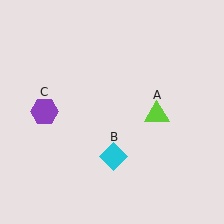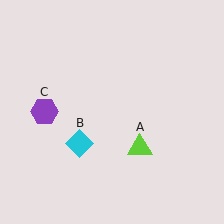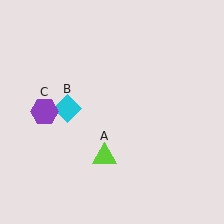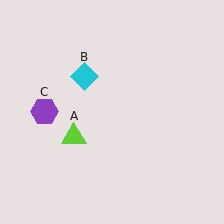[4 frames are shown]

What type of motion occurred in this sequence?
The lime triangle (object A), cyan diamond (object B) rotated clockwise around the center of the scene.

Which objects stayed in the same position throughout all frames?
Purple hexagon (object C) remained stationary.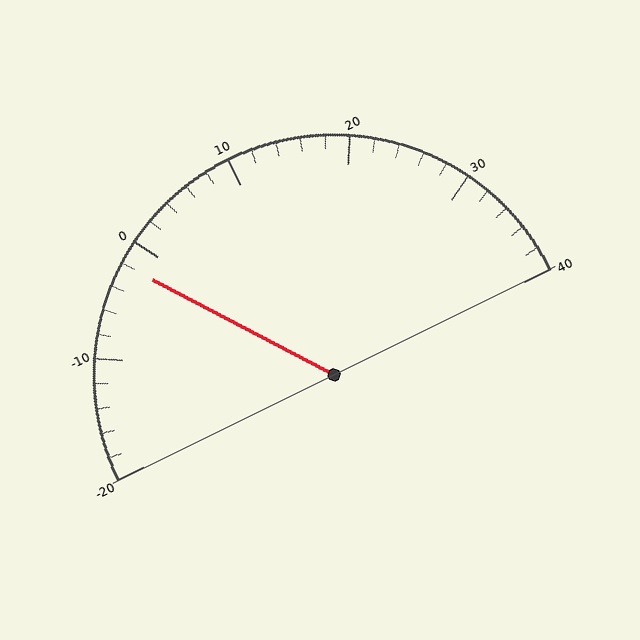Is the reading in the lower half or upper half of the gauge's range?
The reading is in the lower half of the range (-20 to 40).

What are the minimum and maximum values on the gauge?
The gauge ranges from -20 to 40.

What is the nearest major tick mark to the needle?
The nearest major tick mark is 0.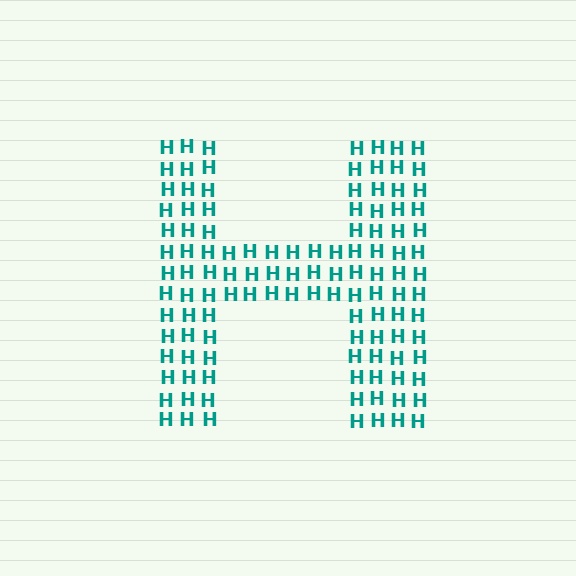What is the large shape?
The large shape is the letter H.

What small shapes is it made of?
It is made of small letter H's.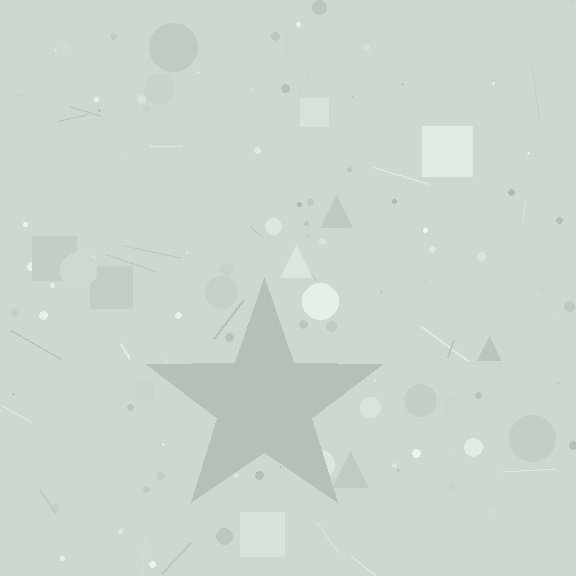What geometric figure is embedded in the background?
A star is embedded in the background.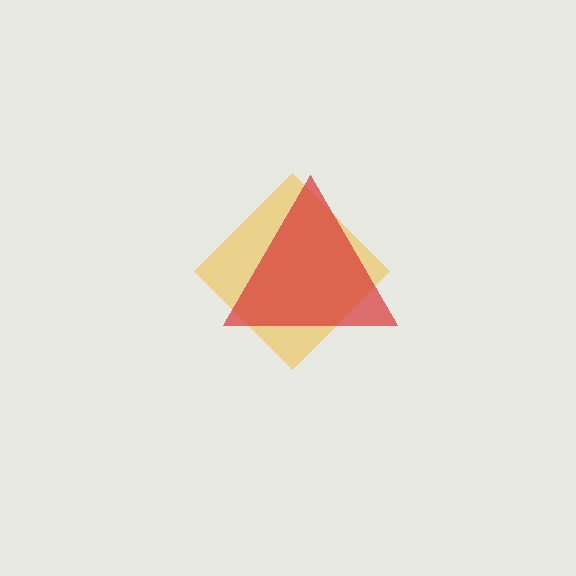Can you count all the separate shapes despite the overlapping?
Yes, there are 2 separate shapes.